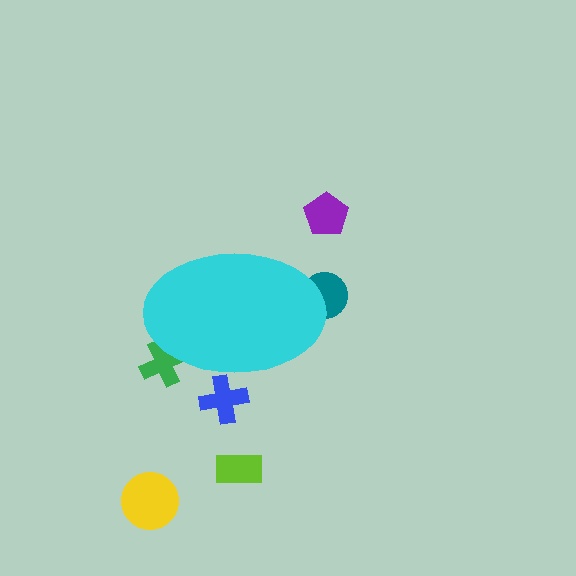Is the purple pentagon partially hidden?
No, the purple pentagon is fully visible.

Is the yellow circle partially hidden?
No, the yellow circle is fully visible.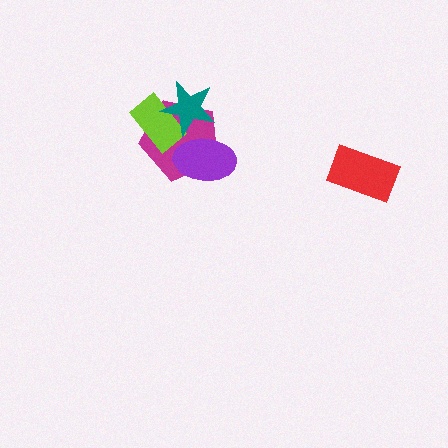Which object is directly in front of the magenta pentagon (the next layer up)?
The purple ellipse is directly in front of the magenta pentagon.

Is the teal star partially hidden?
No, no other shape covers it.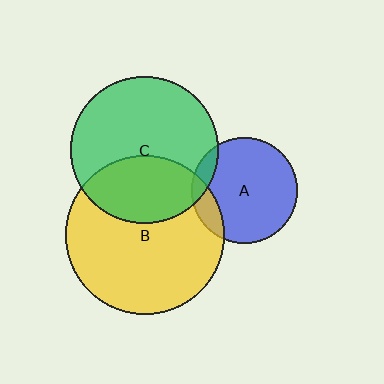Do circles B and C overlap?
Yes.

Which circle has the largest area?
Circle B (yellow).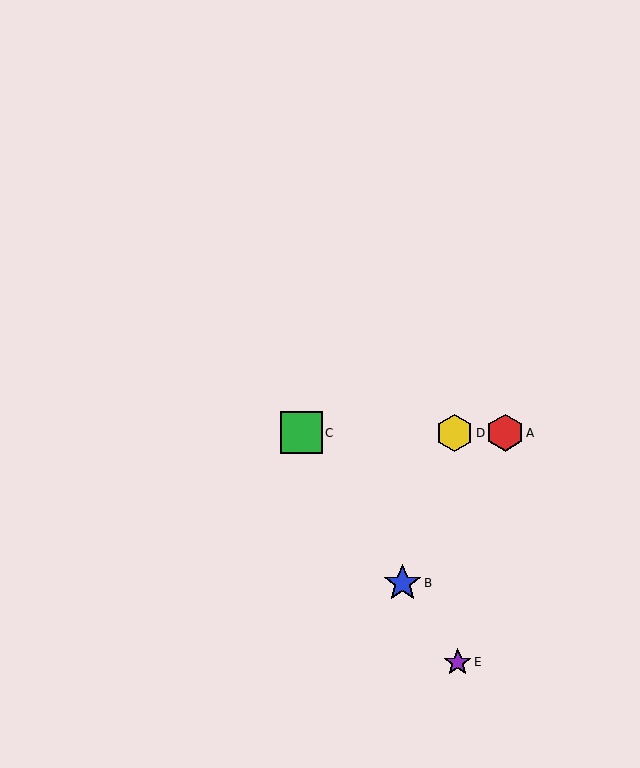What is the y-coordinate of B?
Object B is at y≈583.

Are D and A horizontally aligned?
Yes, both are at y≈433.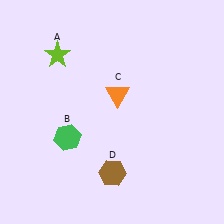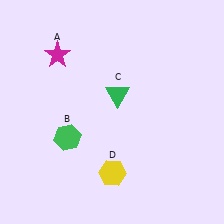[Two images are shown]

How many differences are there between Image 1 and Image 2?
There are 3 differences between the two images.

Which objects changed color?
A changed from lime to magenta. C changed from orange to green. D changed from brown to yellow.